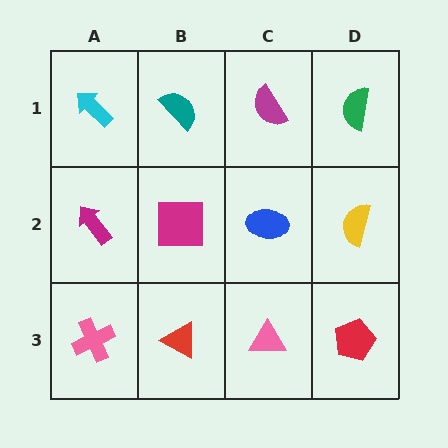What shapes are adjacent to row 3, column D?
A yellow semicircle (row 2, column D), a pink triangle (row 3, column C).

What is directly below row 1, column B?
A magenta square.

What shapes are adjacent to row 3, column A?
A magenta arrow (row 2, column A), a red triangle (row 3, column B).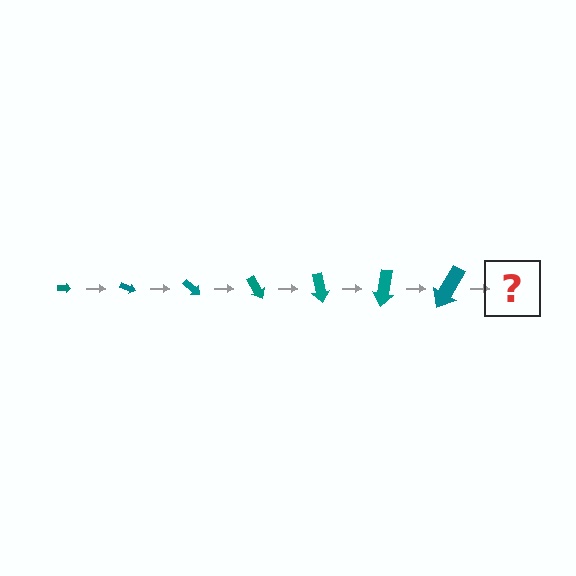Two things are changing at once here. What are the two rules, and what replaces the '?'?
The two rules are that the arrow grows larger each step and it rotates 20 degrees each step. The '?' should be an arrow, larger than the previous one and rotated 140 degrees from the start.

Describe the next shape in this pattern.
It should be an arrow, larger than the previous one and rotated 140 degrees from the start.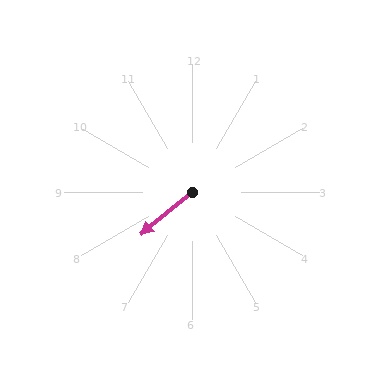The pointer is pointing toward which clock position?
Roughly 8 o'clock.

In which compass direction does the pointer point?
Southwest.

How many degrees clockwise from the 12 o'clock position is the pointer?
Approximately 230 degrees.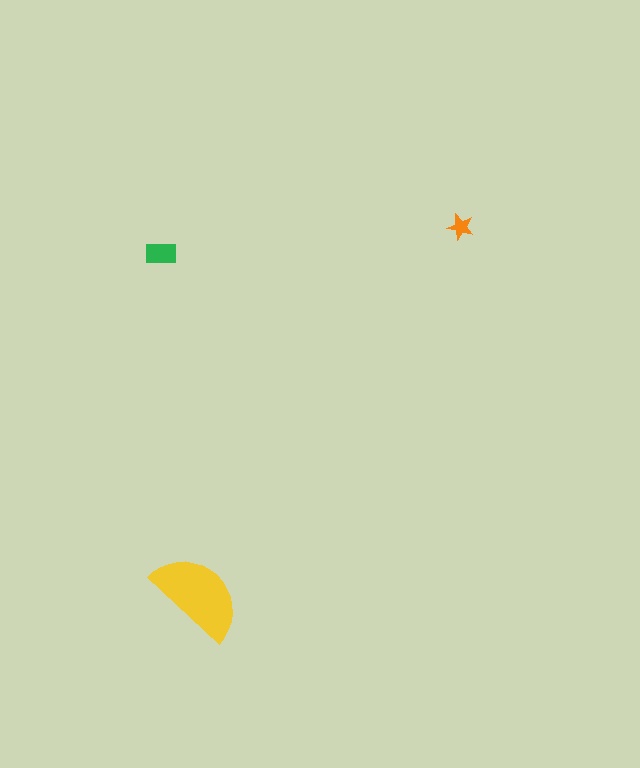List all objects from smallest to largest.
The orange star, the green rectangle, the yellow semicircle.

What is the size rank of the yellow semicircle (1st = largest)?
1st.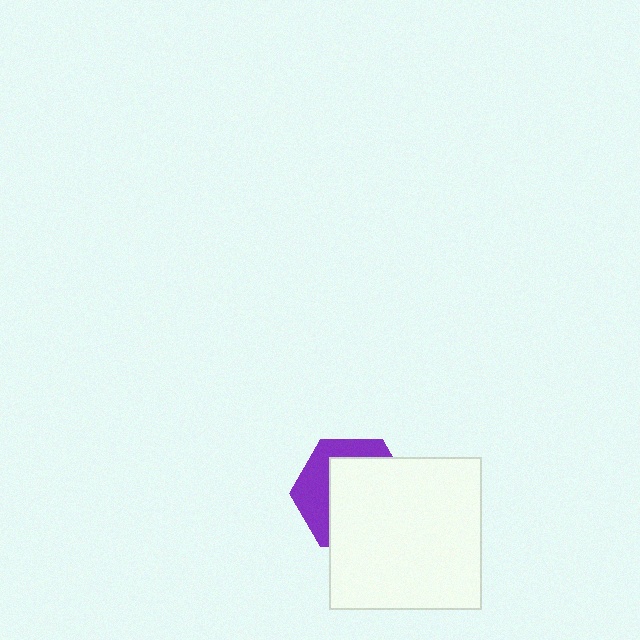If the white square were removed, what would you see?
You would see the complete purple hexagon.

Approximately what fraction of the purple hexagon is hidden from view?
Roughly 63% of the purple hexagon is hidden behind the white square.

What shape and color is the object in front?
The object in front is a white square.